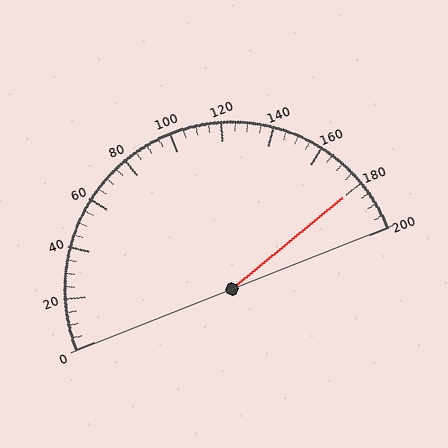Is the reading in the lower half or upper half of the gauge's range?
The reading is in the upper half of the range (0 to 200).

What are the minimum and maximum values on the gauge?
The gauge ranges from 0 to 200.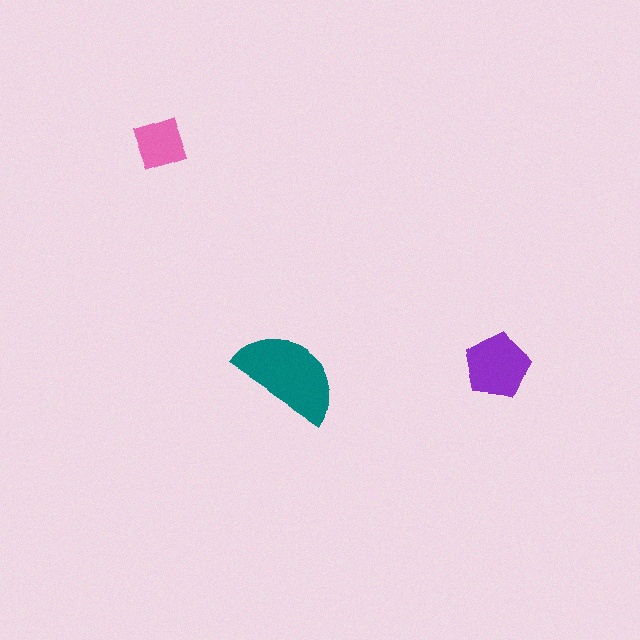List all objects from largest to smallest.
The teal semicircle, the purple pentagon, the pink diamond.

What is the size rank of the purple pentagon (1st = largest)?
2nd.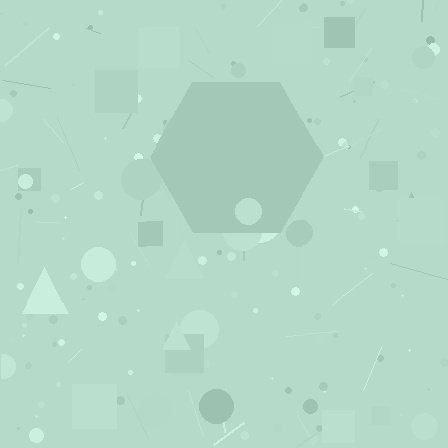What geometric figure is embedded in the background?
A hexagon is embedded in the background.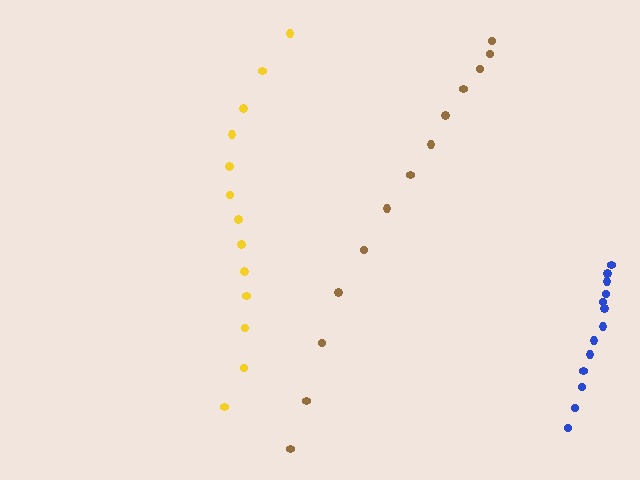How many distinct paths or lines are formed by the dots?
There are 3 distinct paths.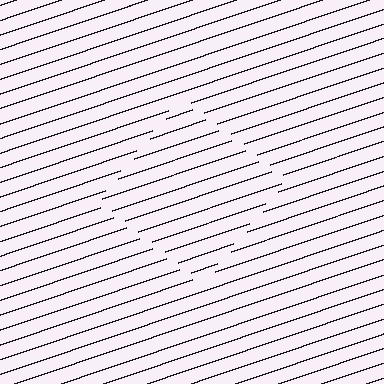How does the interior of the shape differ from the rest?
The interior of the shape contains the same grating, shifted by half a period — the contour is defined by the phase discontinuity where line-ends from the inner and outer gratings abut.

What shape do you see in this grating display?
An illusory square. The interior of the shape contains the same grating, shifted by half a period — the contour is defined by the phase discontinuity where line-ends from the inner and outer gratings abut.